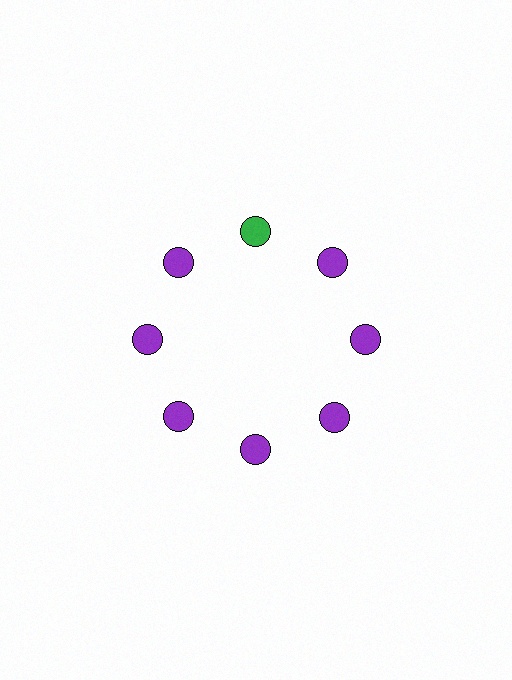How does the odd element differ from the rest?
It has a different color: green instead of purple.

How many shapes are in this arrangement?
There are 8 shapes arranged in a ring pattern.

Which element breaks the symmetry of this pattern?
The green circle at roughly the 12 o'clock position breaks the symmetry. All other shapes are purple circles.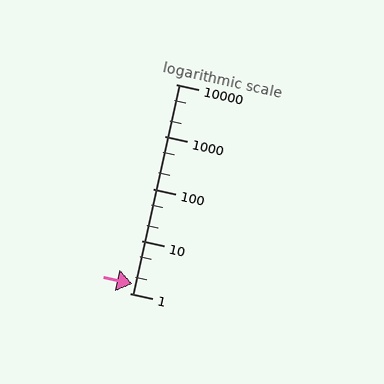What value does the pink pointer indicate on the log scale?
The pointer indicates approximately 1.5.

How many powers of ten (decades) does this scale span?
The scale spans 4 decades, from 1 to 10000.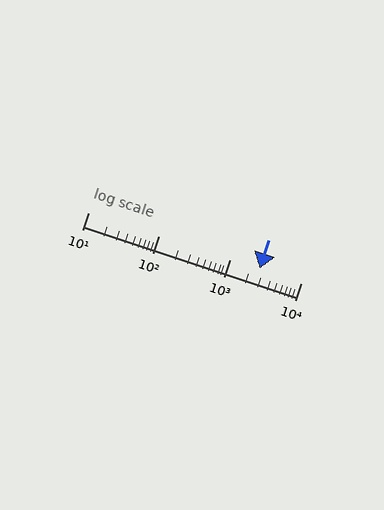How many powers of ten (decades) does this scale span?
The scale spans 3 decades, from 10 to 10000.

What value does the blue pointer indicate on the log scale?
The pointer indicates approximately 2600.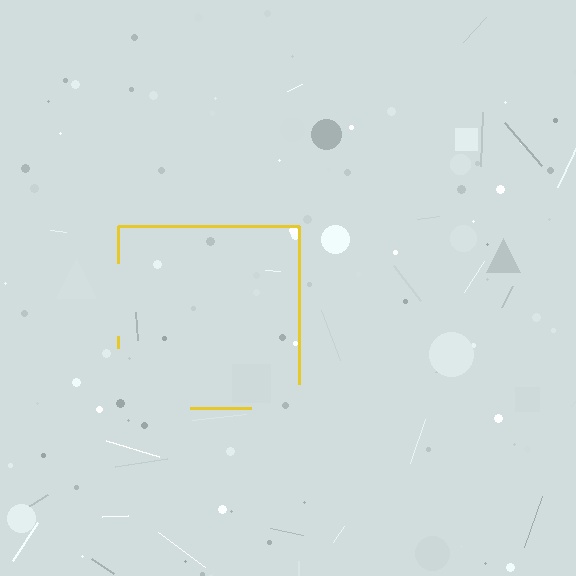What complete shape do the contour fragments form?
The contour fragments form a square.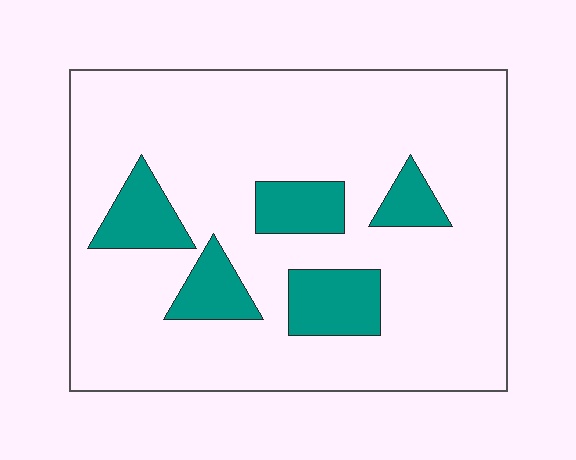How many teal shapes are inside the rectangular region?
5.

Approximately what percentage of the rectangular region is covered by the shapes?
Approximately 15%.